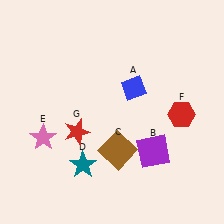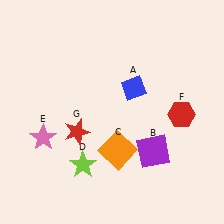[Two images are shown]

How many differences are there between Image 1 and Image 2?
There are 2 differences between the two images.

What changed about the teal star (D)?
In Image 1, D is teal. In Image 2, it changed to lime.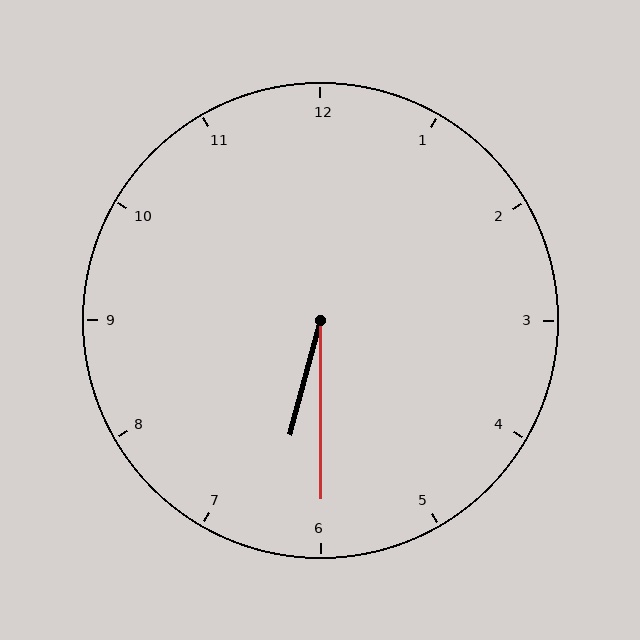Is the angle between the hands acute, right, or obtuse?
It is acute.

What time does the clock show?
6:30.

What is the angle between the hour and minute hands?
Approximately 15 degrees.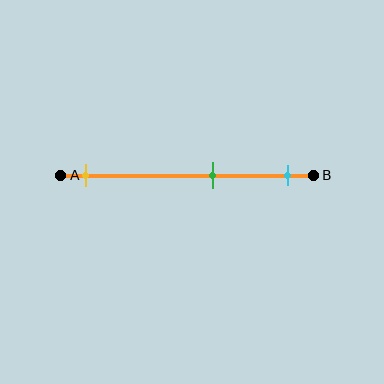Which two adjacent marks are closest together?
The green and cyan marks are the closest adjacent pair.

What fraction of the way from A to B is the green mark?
The green mark is approximately 60% (0.6) of the way from A to B.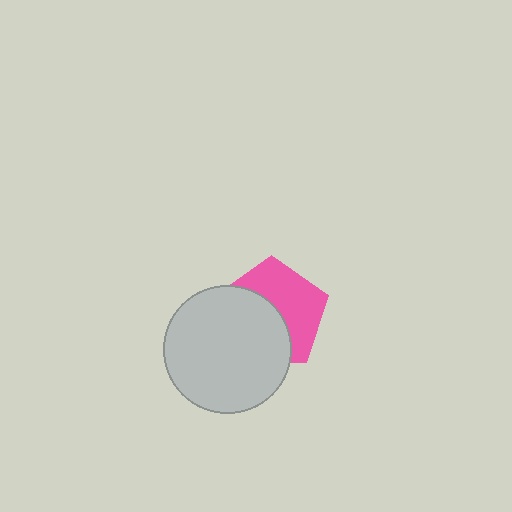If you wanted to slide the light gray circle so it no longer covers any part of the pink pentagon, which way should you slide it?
Slide it toward the lower-left — that is the most direct way to separate the two shapes.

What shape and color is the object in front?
The object in front is a light gray circle.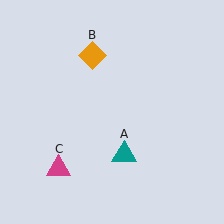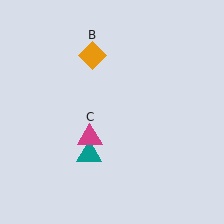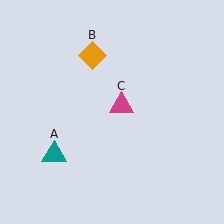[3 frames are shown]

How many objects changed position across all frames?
2 objects changed position: teal triangle (object A), magenta triangle (object C).